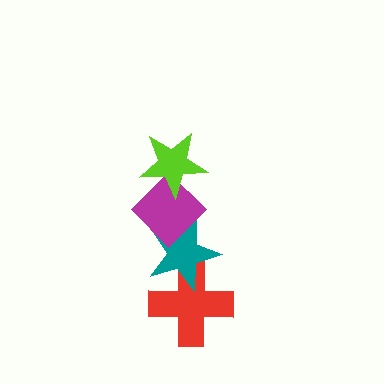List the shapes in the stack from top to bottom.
From top to bottom: the lime star, the magenta diamond, the teal star, the red cross.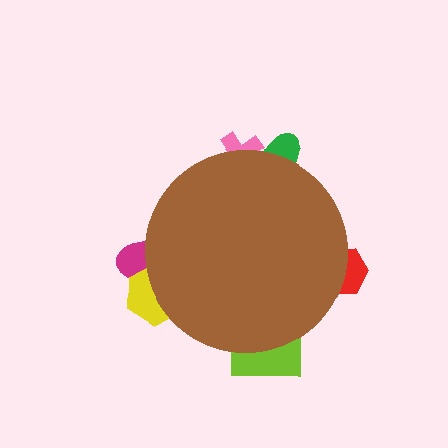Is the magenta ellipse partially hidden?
Yes, the magenta ellipse is partially hidden behind the brown circle.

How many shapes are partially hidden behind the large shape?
6 shapes are partially hidden.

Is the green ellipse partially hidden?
Yes, the green ellipse is partially hidden behind the brown circle.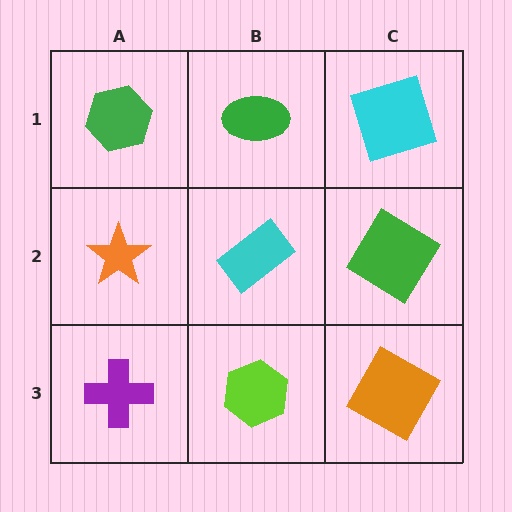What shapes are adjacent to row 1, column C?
A green diamond (row 2, column C), a green ellipse (row 1, column B).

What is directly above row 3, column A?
An orange star.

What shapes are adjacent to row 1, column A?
An orange star (row 2, column A), a green ellipse (row 1, column B).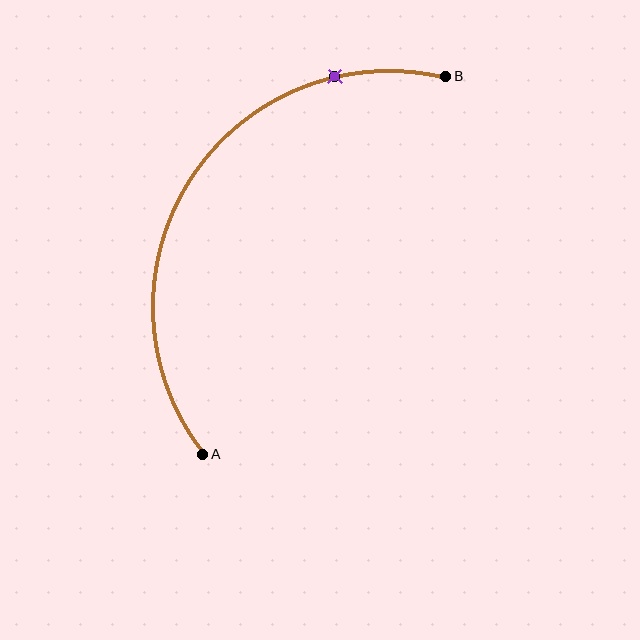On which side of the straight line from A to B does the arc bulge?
The arc bulges to the left of the straight line connecting A and B.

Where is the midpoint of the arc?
The arc midpoint is the point on the curve farthest from the straight line joining A and B. It sits to the left of that line.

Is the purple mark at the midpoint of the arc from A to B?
No. The purple mark lies on the arc but is closer to endpoint B. The arc midpoint would be at the point on the curve equidistant along the arc from both A and B.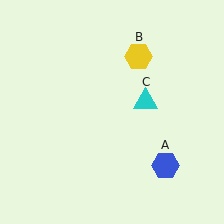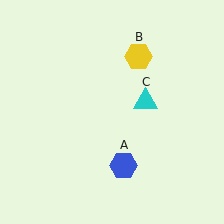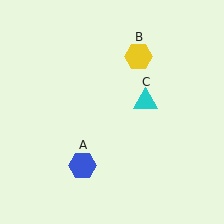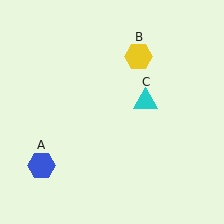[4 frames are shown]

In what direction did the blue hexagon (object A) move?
The blue hexagon (object A) moved left.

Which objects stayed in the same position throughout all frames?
Yellow hexagon (object B) and cyan triangle (object C) remained stationary.